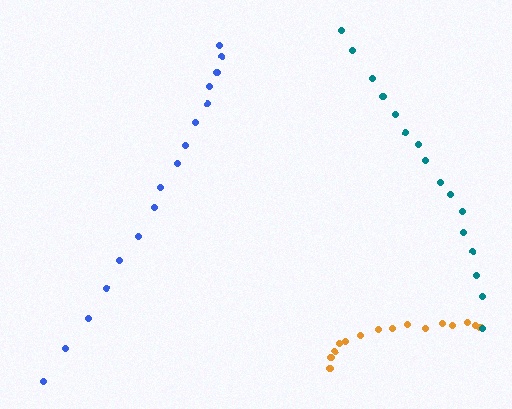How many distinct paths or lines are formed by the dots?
There are 3 distinct paths.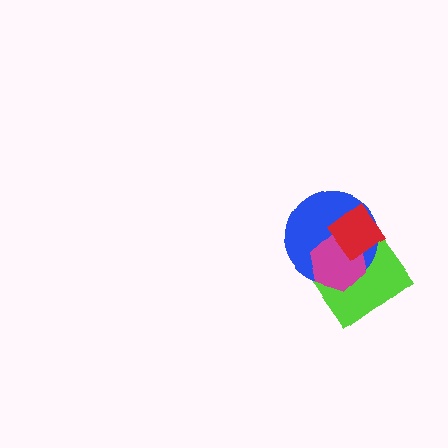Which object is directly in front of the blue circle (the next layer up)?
The magenta hexagon is directly in front of the blue circle.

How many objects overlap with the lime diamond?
3 objects overlap with the lime diamond.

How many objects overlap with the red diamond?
3 objects overlap with the red diamond.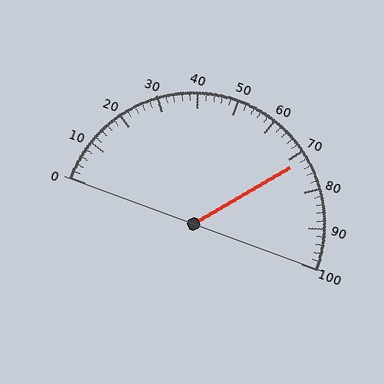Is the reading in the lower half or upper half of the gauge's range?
The reading is in the upper half of the range (0 to 100).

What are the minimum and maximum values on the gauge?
The gauge ranges from 0 to 100.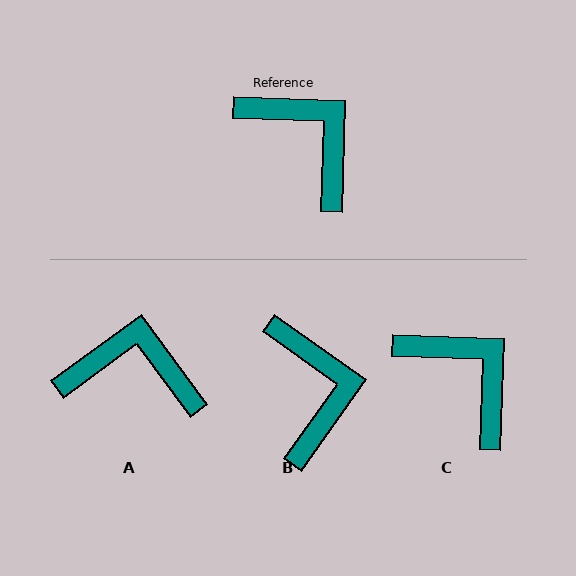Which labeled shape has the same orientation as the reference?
C.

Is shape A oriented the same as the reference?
No, it is off by about 38 degrees.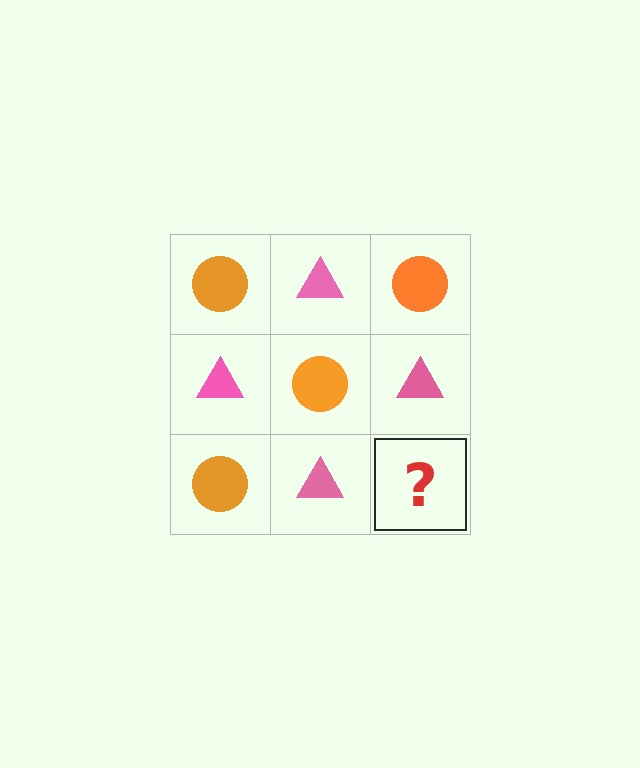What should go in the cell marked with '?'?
The missing cell should contain an orange circle.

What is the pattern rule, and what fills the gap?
The rule is that it alternates orange circle and pink triangle in a checkerboard pattern. The gap should be filled with an orange circle.